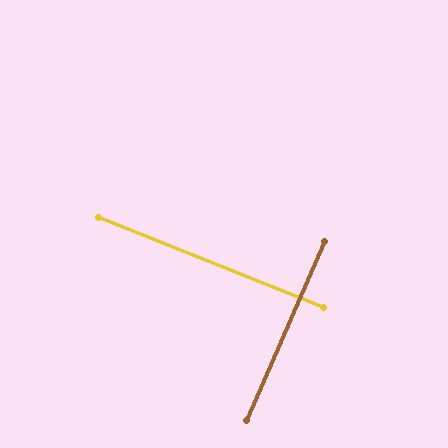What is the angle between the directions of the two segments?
Approximately 88 degrees.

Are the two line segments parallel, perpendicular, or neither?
Perpendicular — they meet at approximately 88°.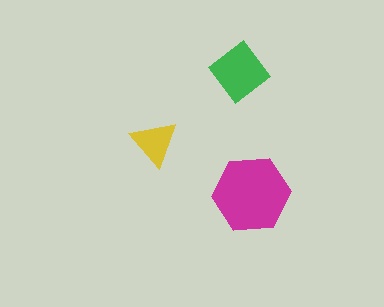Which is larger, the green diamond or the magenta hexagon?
The magenta hexagon.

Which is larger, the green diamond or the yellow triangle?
The green diamond.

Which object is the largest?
The magenta hexagon.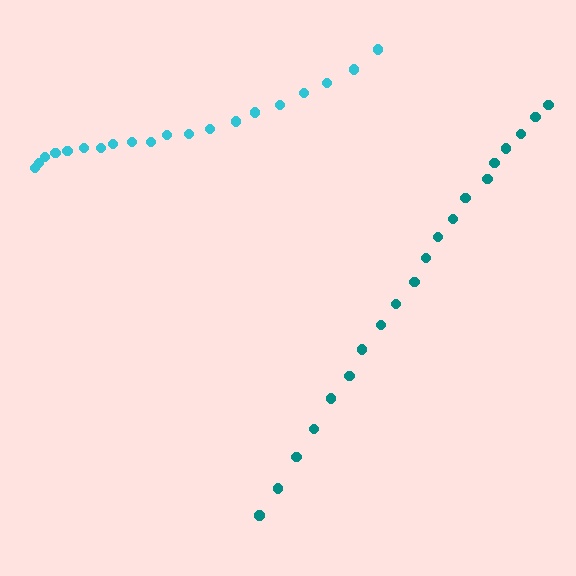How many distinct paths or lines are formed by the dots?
There are 2 distinct paths.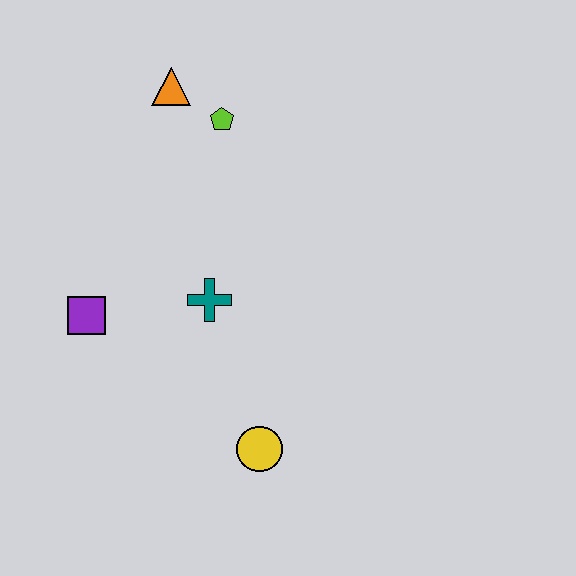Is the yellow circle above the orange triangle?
No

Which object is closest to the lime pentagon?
The orange triangle is closest to the lime pentagon.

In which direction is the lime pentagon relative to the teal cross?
The lime pentagon is above the teal cross.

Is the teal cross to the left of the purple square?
No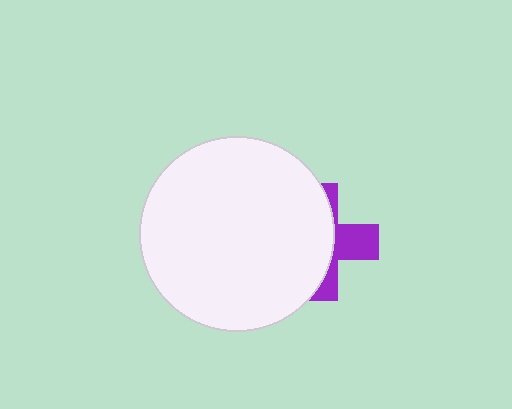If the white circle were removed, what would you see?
You would see the complete purple cross.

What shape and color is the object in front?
The object in front is a white circle.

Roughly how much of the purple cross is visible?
A small part of it is visible (roughly 36%).